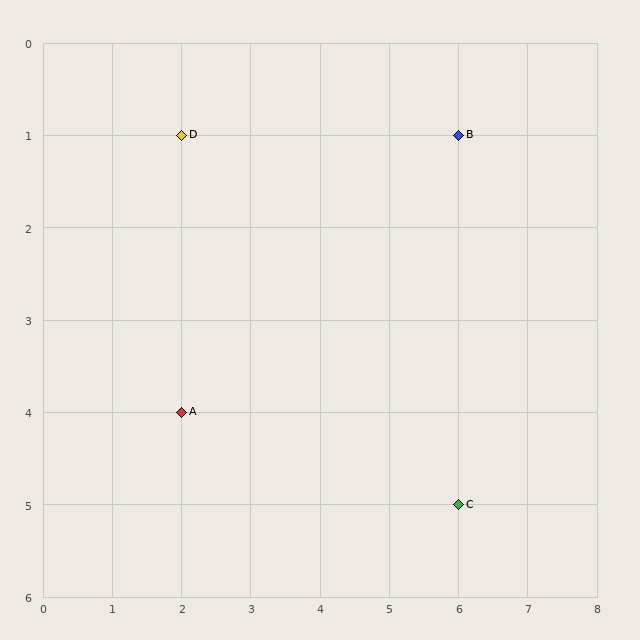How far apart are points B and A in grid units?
Points B and A are 4 columns and 3 rows apart (about 5.0 grid units diagonally).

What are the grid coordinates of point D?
Point D is at grid coordinates (2, 1).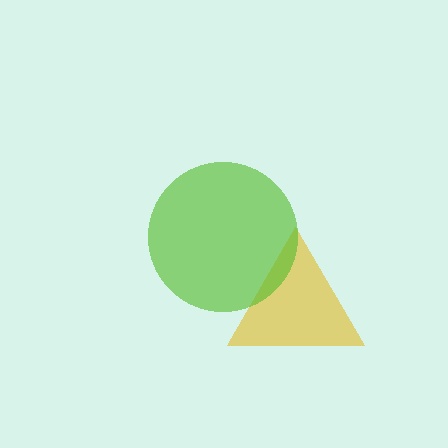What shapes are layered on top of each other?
The layered shapes are: a yellow triangle, a lime circle.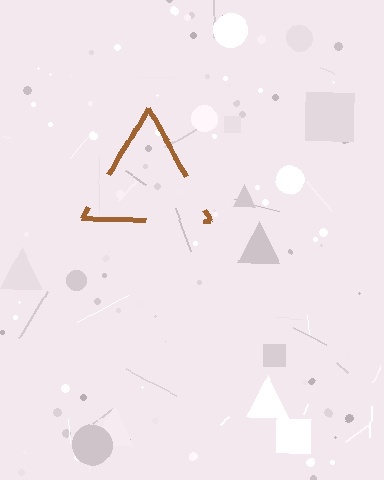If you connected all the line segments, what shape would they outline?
They would outline a triangle.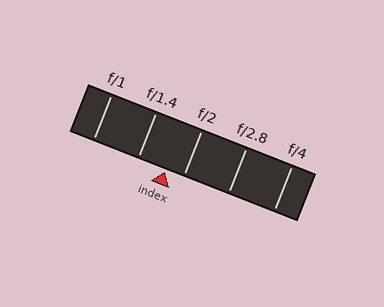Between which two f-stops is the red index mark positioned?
The index mark is between f/1.4 and f/2.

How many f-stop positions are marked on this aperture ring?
There are 5 f-stop positions marked.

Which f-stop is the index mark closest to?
The index mark is closest to f/2.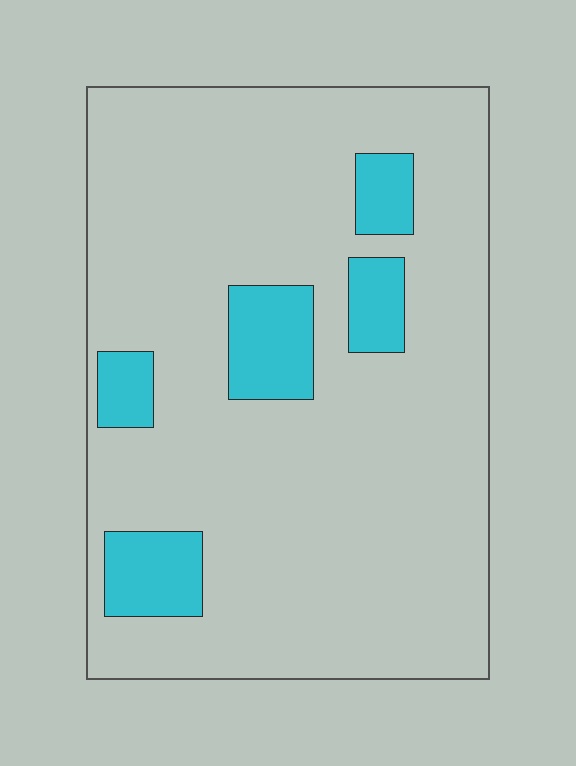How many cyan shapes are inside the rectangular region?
5.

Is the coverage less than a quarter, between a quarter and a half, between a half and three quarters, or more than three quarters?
Less than a quarter.